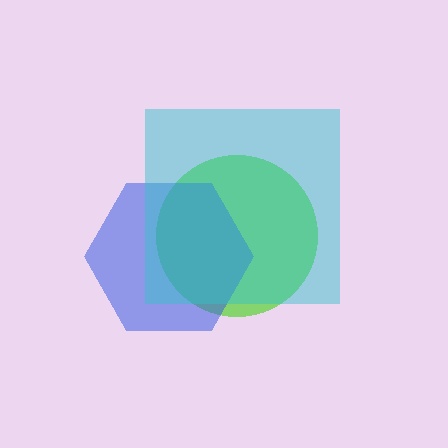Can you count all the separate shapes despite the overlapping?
Yes, there are 3 separate shapes.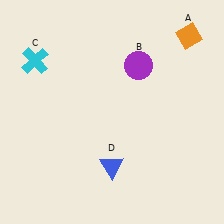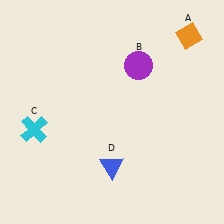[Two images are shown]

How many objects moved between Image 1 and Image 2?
1 object moved between the two images.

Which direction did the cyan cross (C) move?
The cyan cross (C) moved down.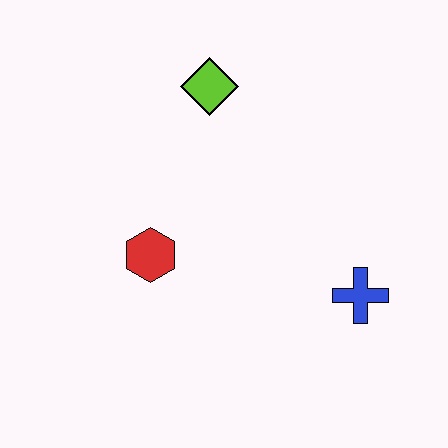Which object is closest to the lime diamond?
The red hexagon is closest to the lime diamond.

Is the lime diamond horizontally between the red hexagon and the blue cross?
Yes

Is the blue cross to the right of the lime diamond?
Yes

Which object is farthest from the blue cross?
The lime diamond is farthest from the blue cross.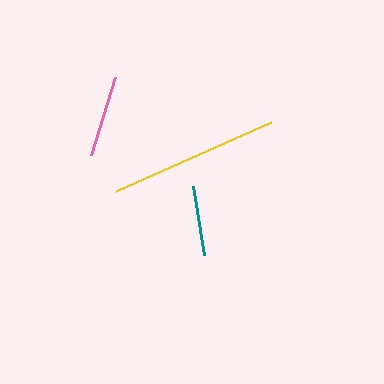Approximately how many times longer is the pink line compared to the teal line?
The pink line is approximately 1.2 times the length of the teal line.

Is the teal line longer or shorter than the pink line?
The pink line is longer than the teal line.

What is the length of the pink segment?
The pink segment is approximately 82 pixels long.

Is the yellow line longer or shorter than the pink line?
The yellow line is longer than the pink line.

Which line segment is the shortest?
The teal line is the shortest at approximately 70 pixels.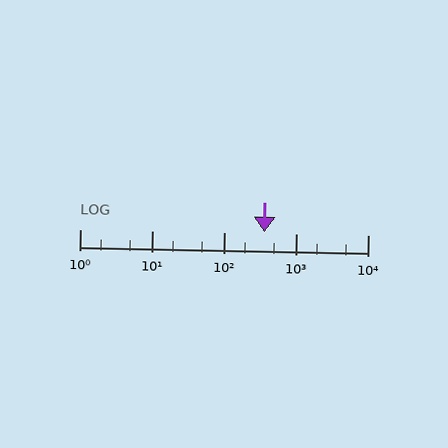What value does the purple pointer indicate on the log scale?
The pointer indicates approximately 370.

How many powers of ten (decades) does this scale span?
The scale spans 4 decades, from 1 to 10000.